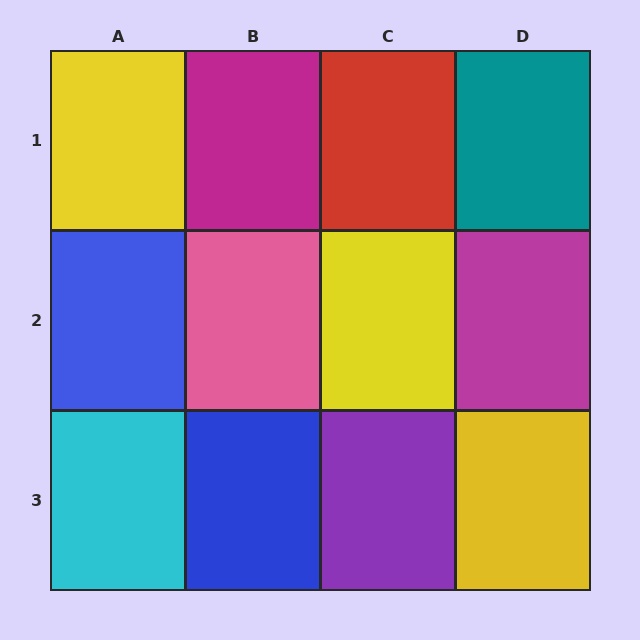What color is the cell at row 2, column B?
Pink.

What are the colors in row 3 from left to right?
Cyan, blue, purple, yellow.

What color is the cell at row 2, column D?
Magenta.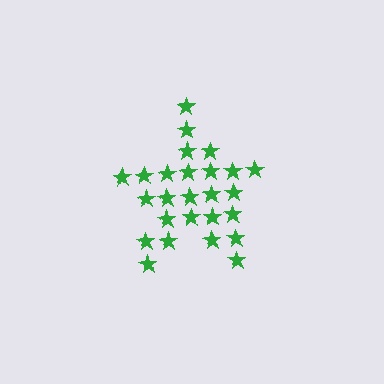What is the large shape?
The large shape is a star.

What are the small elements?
The small elements are stars.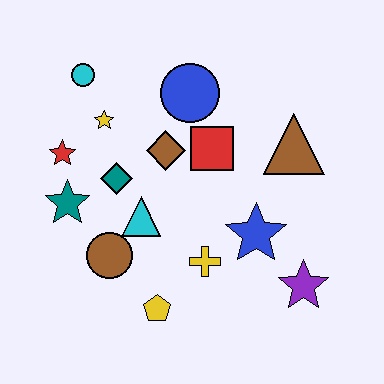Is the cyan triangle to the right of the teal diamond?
Yes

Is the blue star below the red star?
Yes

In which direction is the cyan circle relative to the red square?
The cyan circle is to the left of the red square.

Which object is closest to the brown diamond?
The red square is closest to the brown diamond.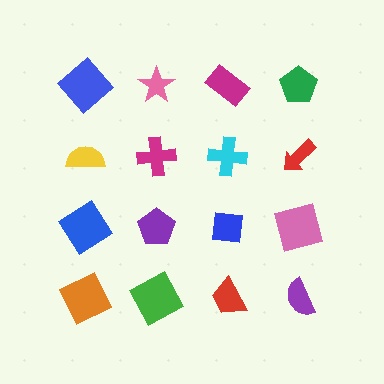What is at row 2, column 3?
A cyan cross.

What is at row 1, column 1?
A blue diamond.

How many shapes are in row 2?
4 shapes.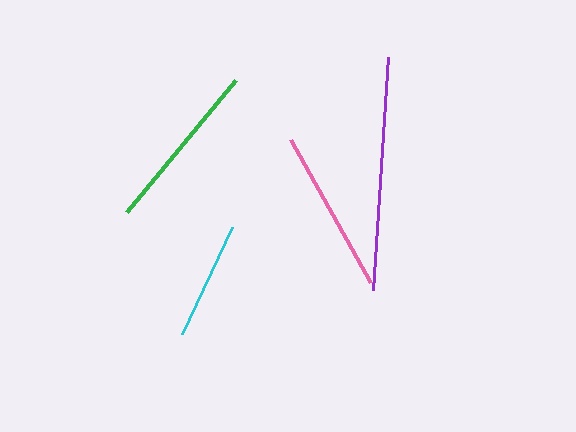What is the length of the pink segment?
The pink segment is approximately 164 pixels long.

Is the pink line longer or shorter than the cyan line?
The pink line is longer than the cyan line.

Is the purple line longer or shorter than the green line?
The purple line is longer than the green line.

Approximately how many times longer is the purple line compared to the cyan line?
The purple line is approximately 2.0 times the length of the cyan line.